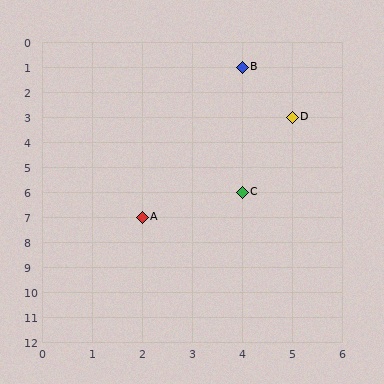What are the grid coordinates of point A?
Point A is at grid coordinates (2, 7).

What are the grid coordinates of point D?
Point D is at grid coordinates (5, 3).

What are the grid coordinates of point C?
Point C is at grid coordinates (4, 6).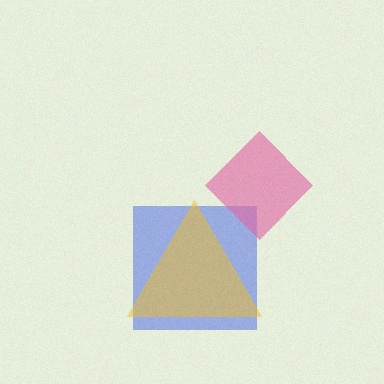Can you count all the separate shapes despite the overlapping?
Yes, there are 3 separate shapes.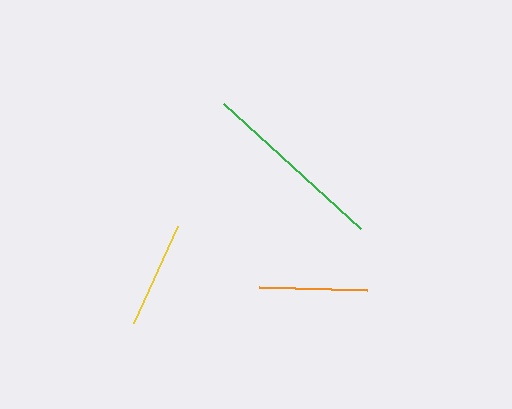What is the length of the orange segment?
The orange segment is approximately 108 pixels long.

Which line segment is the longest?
The green line is the longest at approximately 185 pixels.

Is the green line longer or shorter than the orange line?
The green line is longer than the orange line.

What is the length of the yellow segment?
The yellow segment is approximately 106 pixels long.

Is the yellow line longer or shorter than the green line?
The green line is longer than the yellow line.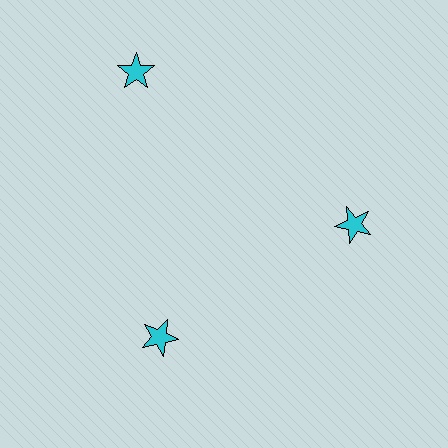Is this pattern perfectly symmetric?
No. The 3 cyan stars are arranged in a ring, but one element near the 11 o'clock position is pushed outward from the center, breaking the 3-fold rotational symmetry.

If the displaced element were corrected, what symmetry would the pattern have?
It would have 3-fold rotational symmetry — the pattern would map onto itself every 120 degrees.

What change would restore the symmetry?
The symmetry would be restored by moving it inward, back onto the ring so that all 3 stars sit at equal angles and equal distance from the center.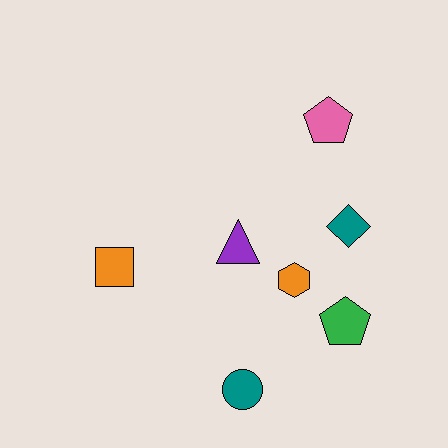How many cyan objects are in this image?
There are no cyan objects.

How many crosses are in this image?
There are no crosses.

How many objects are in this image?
There are 7 objects.